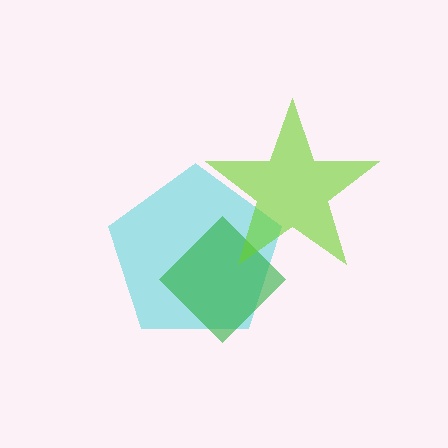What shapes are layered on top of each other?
The layered shapes are: a cyan pentagon, a green diamond, a lime star.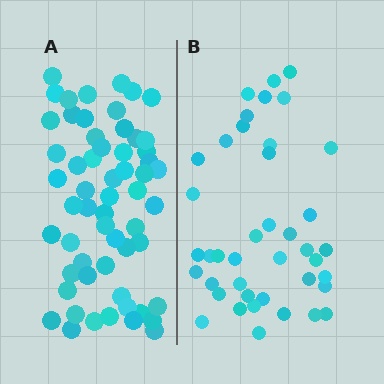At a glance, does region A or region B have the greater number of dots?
Region A (the left region) has more dots.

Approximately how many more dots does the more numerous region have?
Region A has approximately 15 more dots than region B.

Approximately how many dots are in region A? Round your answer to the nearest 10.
About 60 dots. (The exact count is 58, which rounds to 60.)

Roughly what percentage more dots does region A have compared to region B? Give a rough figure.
About 40% more.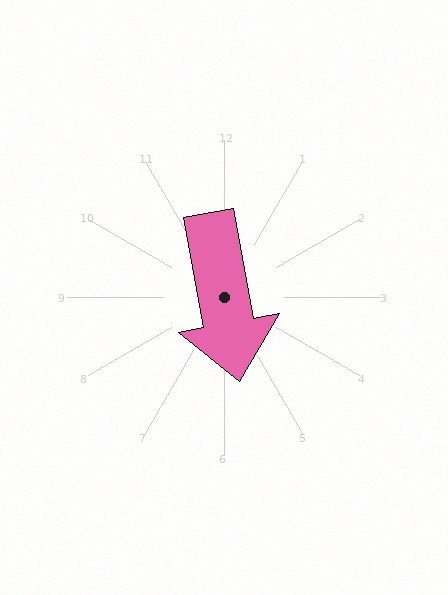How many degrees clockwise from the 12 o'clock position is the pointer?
Approximately 170 degrees.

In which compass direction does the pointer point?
South.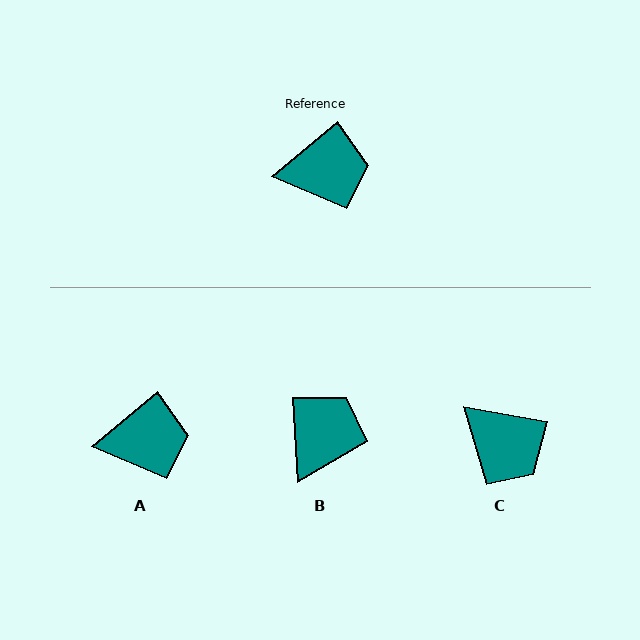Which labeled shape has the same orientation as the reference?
A.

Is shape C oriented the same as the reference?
No, it is off by about 50 degrees.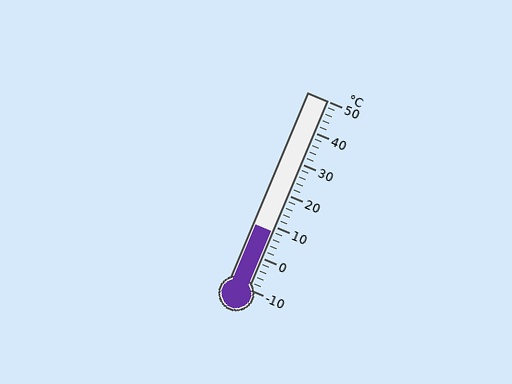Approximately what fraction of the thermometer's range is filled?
The thermometer is filled to approximately 30% of its range.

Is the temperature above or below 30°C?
The temperature is below 30°C.